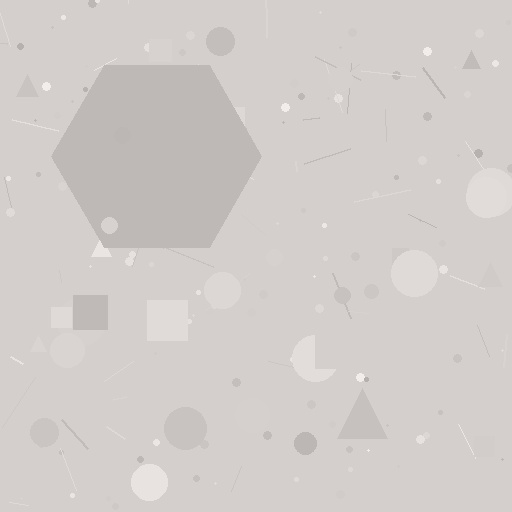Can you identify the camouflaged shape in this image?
The camouflaged shape is a hexagon.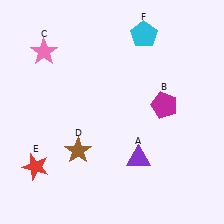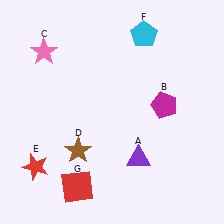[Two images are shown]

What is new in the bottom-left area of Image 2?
A red square (G) was added in the bottom-left area of Image 2.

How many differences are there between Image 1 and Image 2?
There is 1 difference between the two images.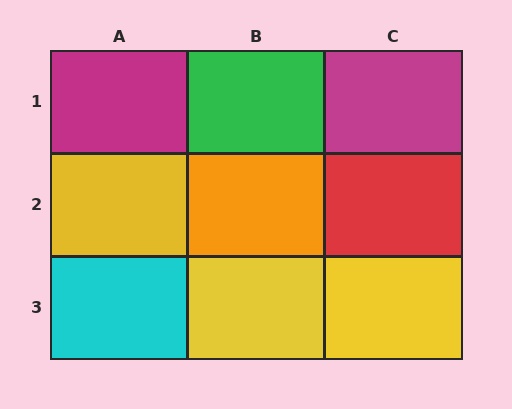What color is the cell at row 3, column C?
Yellow.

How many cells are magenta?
2 cells are magenta.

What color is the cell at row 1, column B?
Green.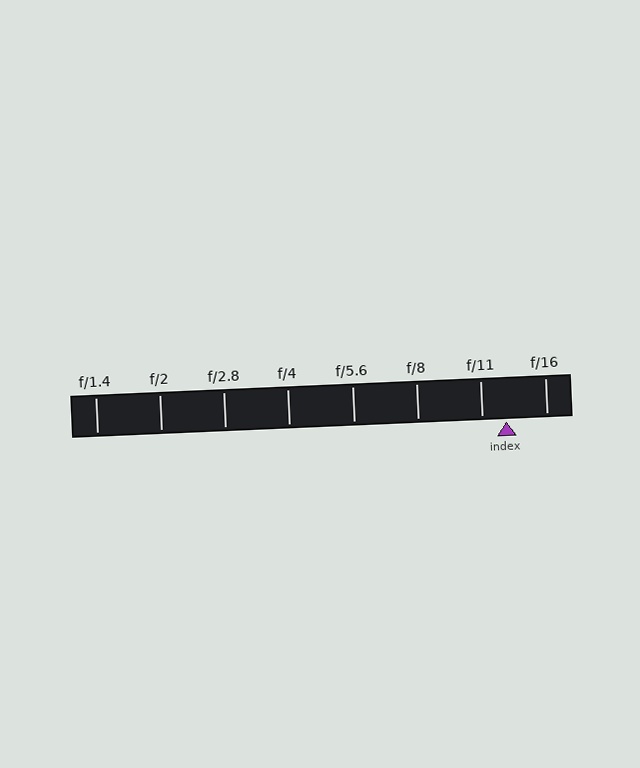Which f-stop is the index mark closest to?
The index mark is closest to f/11.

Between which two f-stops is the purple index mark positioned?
The index mark is between f/11 and f/16.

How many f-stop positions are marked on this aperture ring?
There are 8 f-stop positions marked.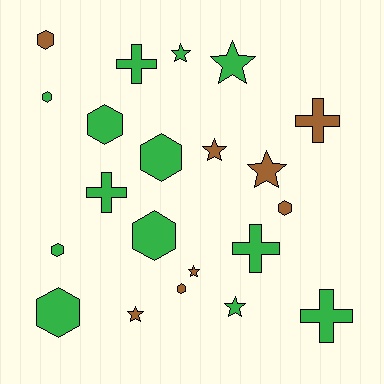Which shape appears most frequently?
Hexagon, with 9 objects.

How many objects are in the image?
There are 21 objects.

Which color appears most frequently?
Green, with 13 objects.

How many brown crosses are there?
There is 1 brown cross.